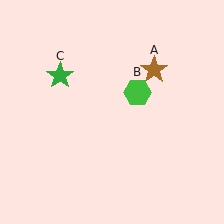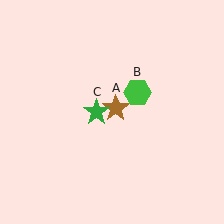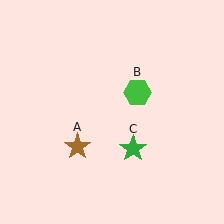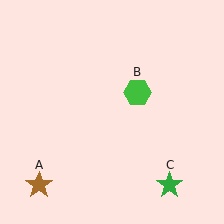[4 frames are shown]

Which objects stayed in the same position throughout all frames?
Green hexagon (object B) remained stationary.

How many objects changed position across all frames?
2 objects changed position: brown star (object A), green star (object C).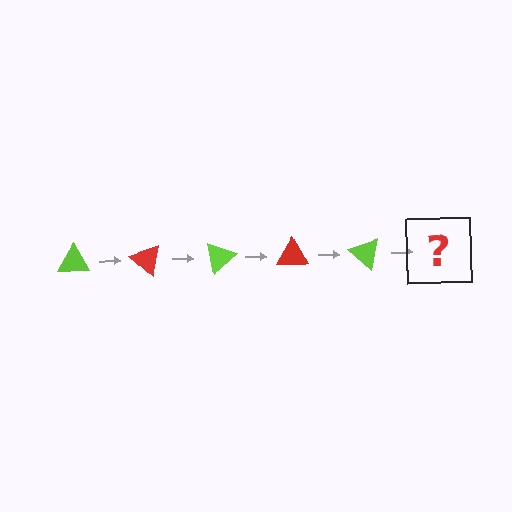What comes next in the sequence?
The next element should be a red triangle, rotated 200 degrees from the start.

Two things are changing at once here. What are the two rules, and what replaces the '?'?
The two rules are that it rotates 40 degrees each step and the color cycles through lime and red. The '?' should be a red triangle, rotated 200 degrees from the start.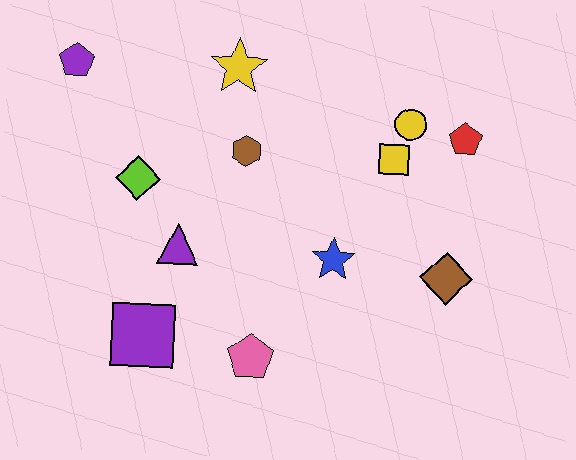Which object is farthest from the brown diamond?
The purple pentagon is farthest from the brown diamond.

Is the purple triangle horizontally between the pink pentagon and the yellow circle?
No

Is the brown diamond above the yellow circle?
No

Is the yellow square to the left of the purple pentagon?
No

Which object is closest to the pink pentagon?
The purple square is closest to the pink pentagon.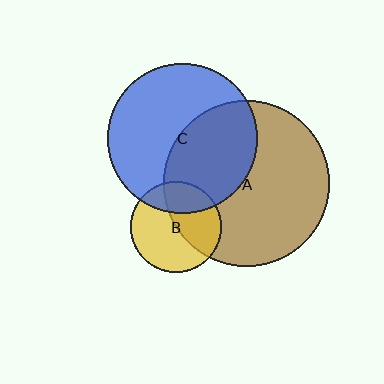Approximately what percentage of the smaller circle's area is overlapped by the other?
Approximately 45%.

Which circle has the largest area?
Circle A (brown).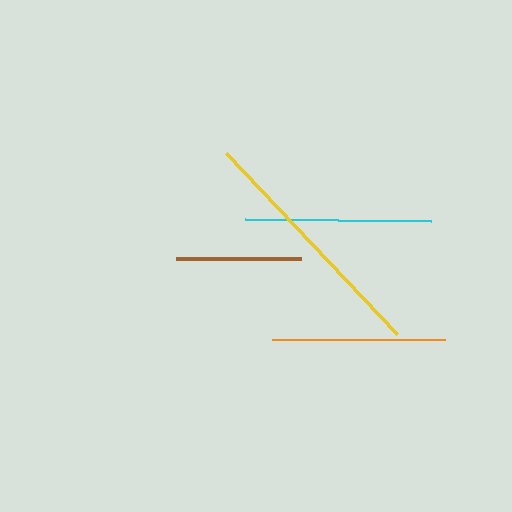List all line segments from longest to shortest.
From longest to shortest: yellow, cyan, orange, brown.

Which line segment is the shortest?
The brown line is the shortest at approximately 125 pixels.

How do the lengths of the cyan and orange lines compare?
The cyan and orange lines are approximately the same length.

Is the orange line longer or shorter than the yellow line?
The yellow line is longer than the orange line.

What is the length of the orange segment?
The orange segment is approximately 174 pixels long.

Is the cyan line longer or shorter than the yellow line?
The yellow line is longer than the cyan line.